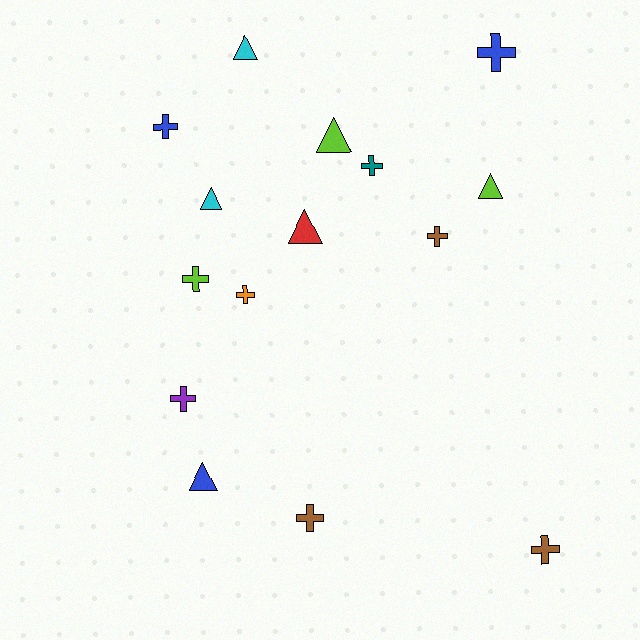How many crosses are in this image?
There are 9 crosses.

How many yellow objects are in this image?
There are no yellow objects.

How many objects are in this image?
There are 15 objects.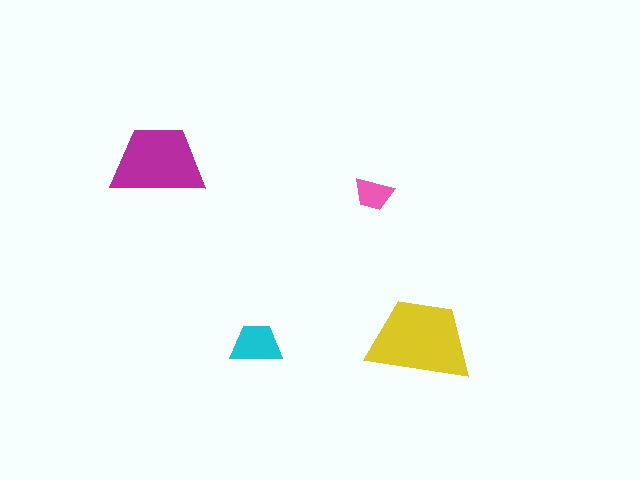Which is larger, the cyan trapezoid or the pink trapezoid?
The cyan one.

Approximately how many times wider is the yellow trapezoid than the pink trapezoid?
About 2.5 times wider.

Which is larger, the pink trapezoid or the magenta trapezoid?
The magenta one.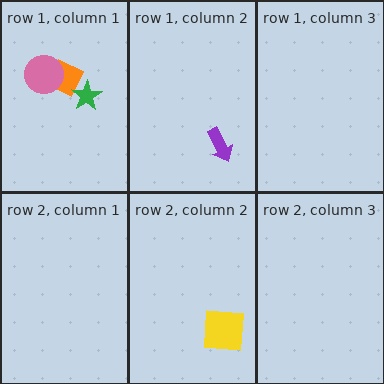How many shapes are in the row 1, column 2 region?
1.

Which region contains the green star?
The row 1, column 1 region.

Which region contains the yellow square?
The row 2, column 2 region.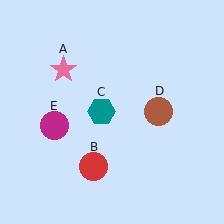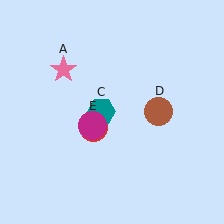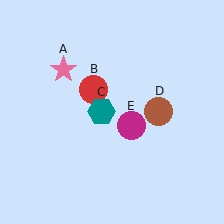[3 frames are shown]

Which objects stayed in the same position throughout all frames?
Pink star (object A) and teal hexagon (object C) and brown circle (object D) remained stationary.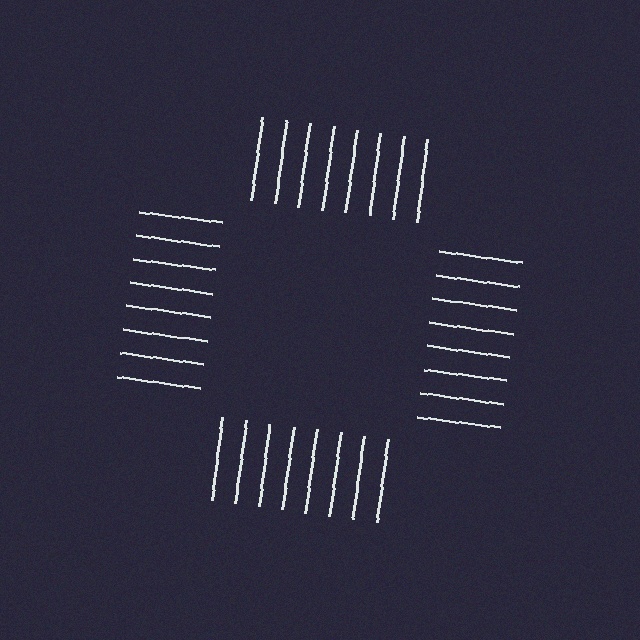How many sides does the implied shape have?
4 sides — the line-ends trace a square.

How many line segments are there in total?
32 — 8 along each of the 4 edges.